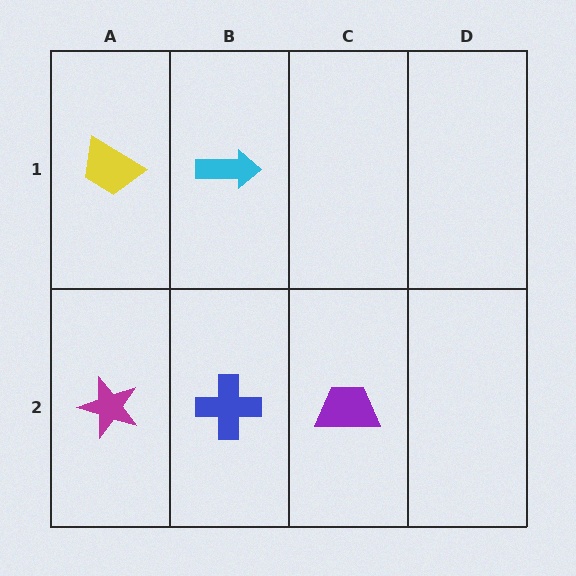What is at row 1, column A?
A yellow trapezoid.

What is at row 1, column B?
A cyan arrow.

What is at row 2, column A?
A magenta star.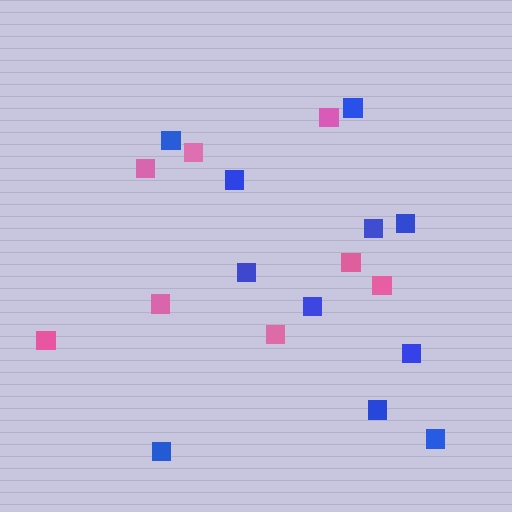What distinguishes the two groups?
There are 2 groups: one group of blue squares (11) and one group of pink squares (8).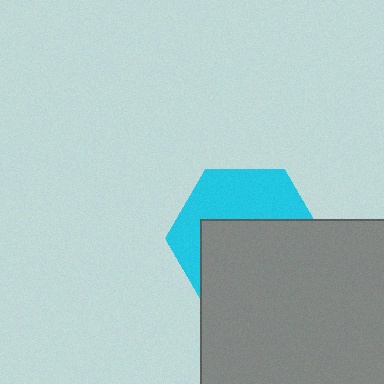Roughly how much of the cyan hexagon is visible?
A small part of it is visible (roughly 42%).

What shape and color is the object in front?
The object in front is a gray rectangle.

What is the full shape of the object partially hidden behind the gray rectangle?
The partially hidden object is a cyan hexagon.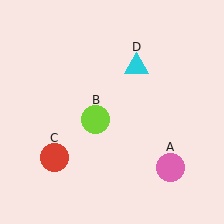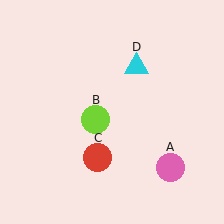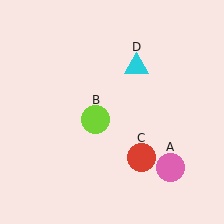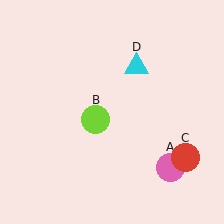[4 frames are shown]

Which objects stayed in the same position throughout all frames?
Pink circle (object A) and lime circle (object B) and cyan triangle (object D) remained stationary.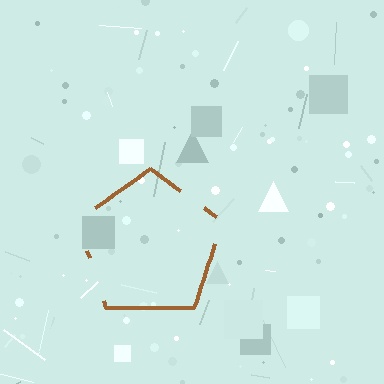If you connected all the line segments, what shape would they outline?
They would outline a pentagon.